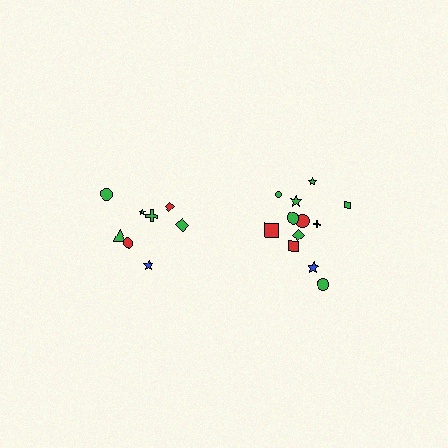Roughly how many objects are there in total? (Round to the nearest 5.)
Roughly 20 objects in total.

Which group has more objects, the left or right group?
The right group.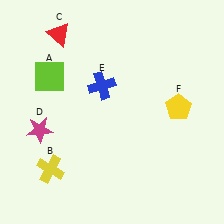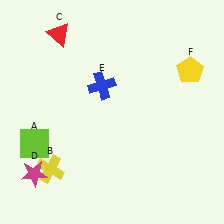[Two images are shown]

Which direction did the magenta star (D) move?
The magenta star (D) moved down.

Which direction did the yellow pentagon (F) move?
The yellow pentagon (F) moved up.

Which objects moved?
The objects that moved are: the lime square (A), the magenta star (D), the yellow pentagon (F).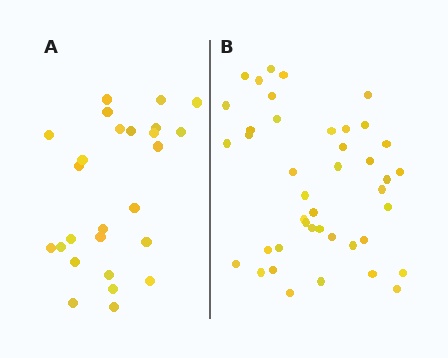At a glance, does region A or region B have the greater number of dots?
Region B (the right region) has more dots.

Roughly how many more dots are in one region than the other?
Region B has approximately 15 more dots than region A.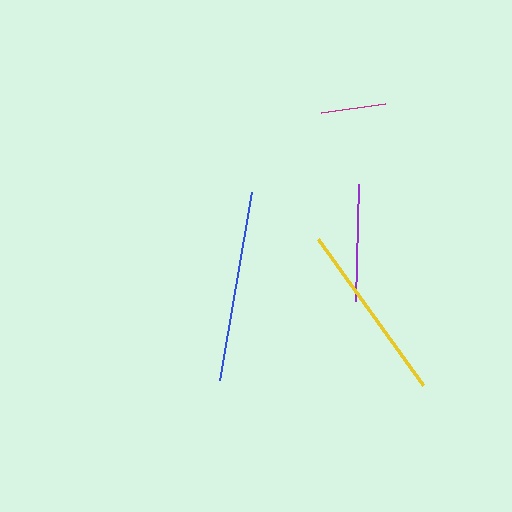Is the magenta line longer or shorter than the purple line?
The purple line is longer than the magenta line.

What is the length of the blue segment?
The blue segment is approximately 190 pixels long.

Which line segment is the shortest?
The magenta line is the shortest at approximately 65 pixels.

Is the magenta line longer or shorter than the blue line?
The blue line is longer than the magenta line.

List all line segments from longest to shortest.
From longest to shortest: blue, yellow, purple, magenta.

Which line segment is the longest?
The blue line is the longest at approximately 190 pixels.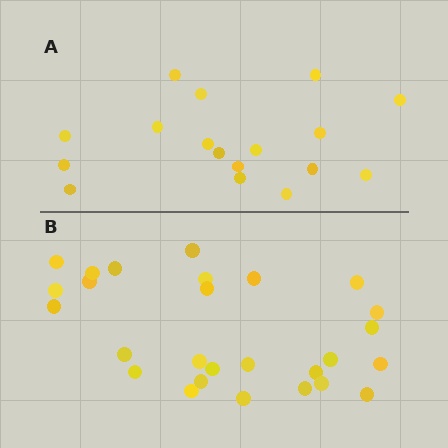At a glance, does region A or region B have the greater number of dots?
Region B (the bottom region) has more dots.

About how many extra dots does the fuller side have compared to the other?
Region B has roughly 10 or so more dots than region A.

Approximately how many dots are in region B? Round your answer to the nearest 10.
About 30 dots. (The exact count is 27, which rounds to 30.)